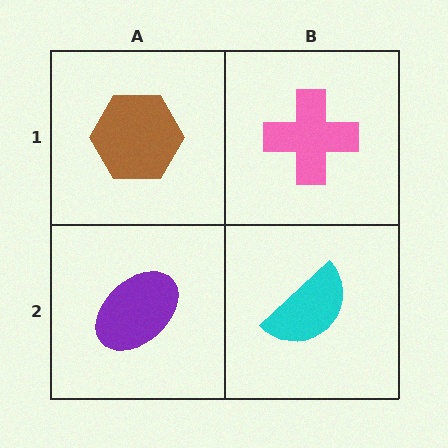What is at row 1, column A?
A brown hexagon.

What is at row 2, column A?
A purple ellipse.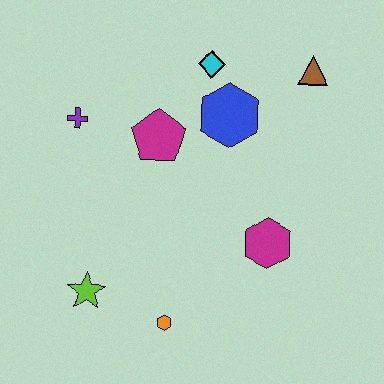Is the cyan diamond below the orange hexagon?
No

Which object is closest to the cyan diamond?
The blue hexagon is closest to the cyan diamond.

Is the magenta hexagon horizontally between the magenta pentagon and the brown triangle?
Yes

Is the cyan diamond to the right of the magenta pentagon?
Yes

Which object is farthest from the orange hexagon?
The brown triangle is farthest from the orange hexagon.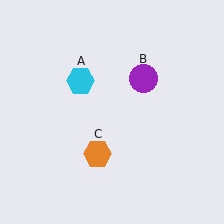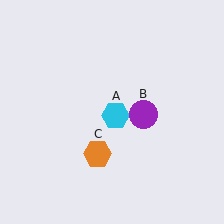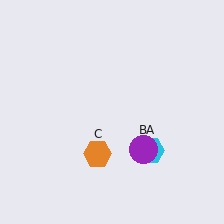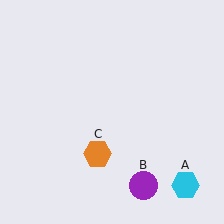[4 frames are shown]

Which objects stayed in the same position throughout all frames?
Orange hexagon (object C) remained stationary.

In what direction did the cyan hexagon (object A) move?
The cyan hexagon (object A) moved down and to the right.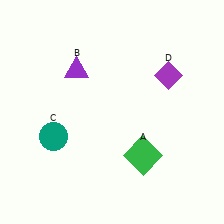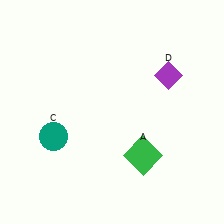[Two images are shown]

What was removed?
The purple triangle (B) was removed in Image 2.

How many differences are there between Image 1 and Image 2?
There is 1 difference between the two images.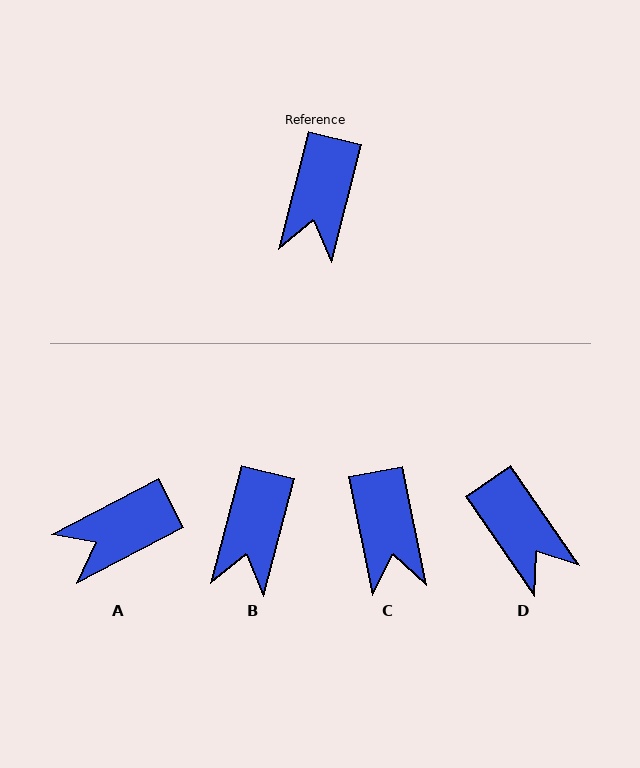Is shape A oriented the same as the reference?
No, it is off by about 48 degrees.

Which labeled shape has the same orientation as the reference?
B.